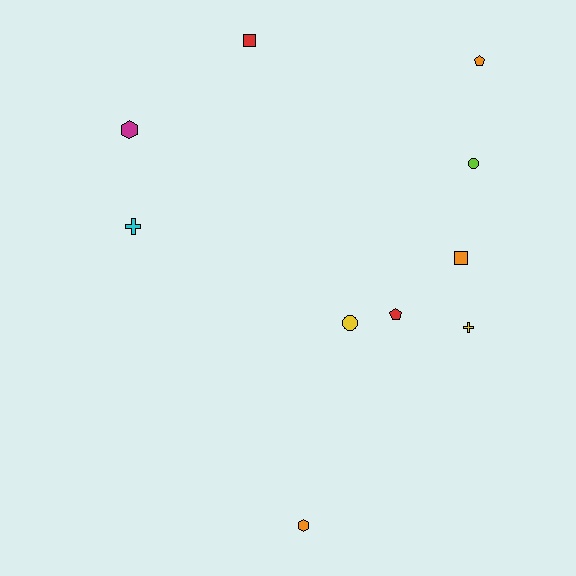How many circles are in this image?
There are 2 circles.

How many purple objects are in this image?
There are no purple objects.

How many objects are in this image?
There are 10 objects.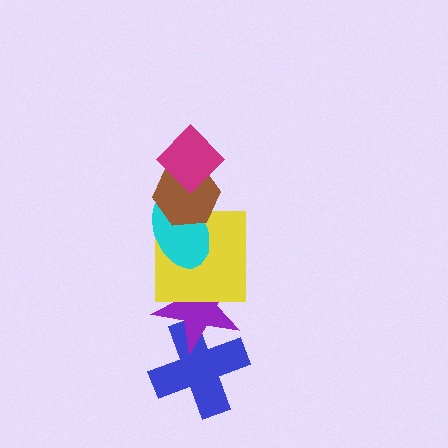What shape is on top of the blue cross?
The purple star is on top of the blue cross.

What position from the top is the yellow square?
The yellow square is 4th from the top.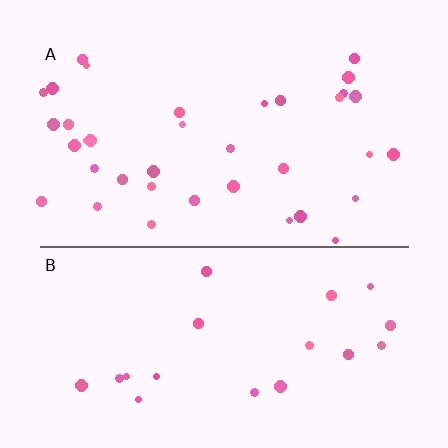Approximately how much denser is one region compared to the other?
Approximately 1.8× — region A over region B.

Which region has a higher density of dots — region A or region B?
A (the top).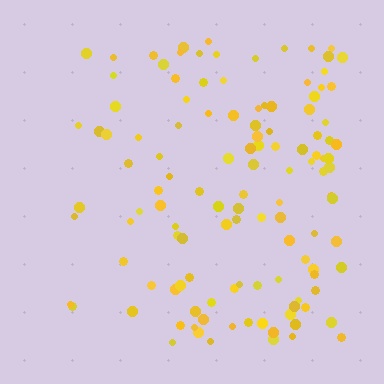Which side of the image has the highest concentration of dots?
The right.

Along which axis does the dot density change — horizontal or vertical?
Horizontal.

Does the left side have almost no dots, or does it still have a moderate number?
Still a moderate number, just noticeably fewer than the right.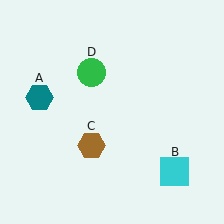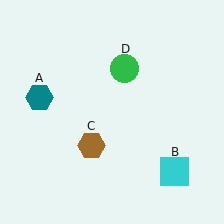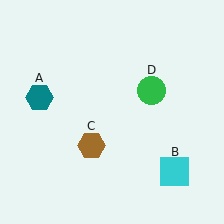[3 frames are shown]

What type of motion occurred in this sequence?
The green circle (object D) rotated clockwise around the center of the scene.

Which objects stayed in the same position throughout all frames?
Teal hexagon (object A) and cyan square (object B) and brown hexagon (object C) remained stationary.